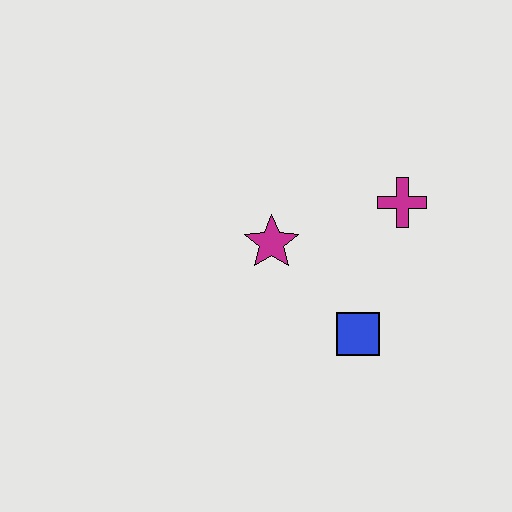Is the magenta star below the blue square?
No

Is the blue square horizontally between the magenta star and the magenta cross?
Yes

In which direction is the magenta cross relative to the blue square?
The magenta cross is above the blue square.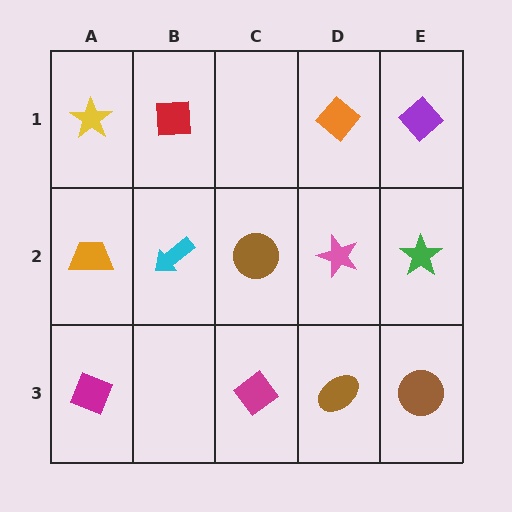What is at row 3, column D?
A brown ellipse.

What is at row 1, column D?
An orange diamond.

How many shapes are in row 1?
4 shapes.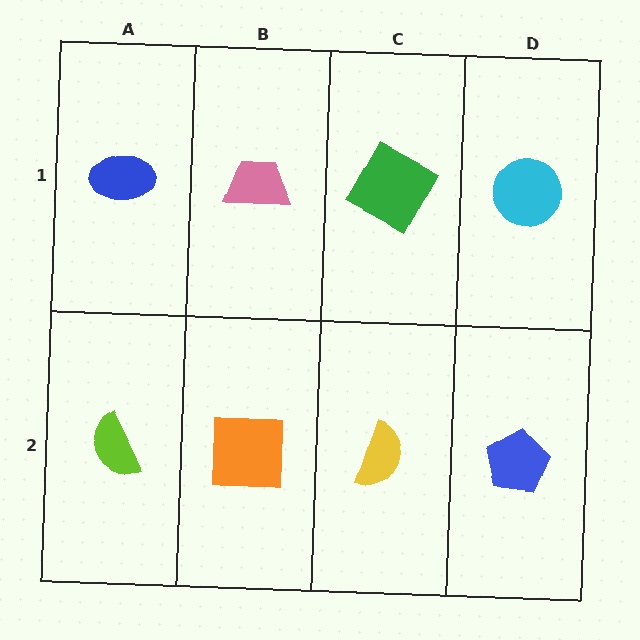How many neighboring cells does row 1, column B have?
3.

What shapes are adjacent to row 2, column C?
A green square (row 1, column C), an orange square (row 2, column B), a blue pentagon (row 2, column D).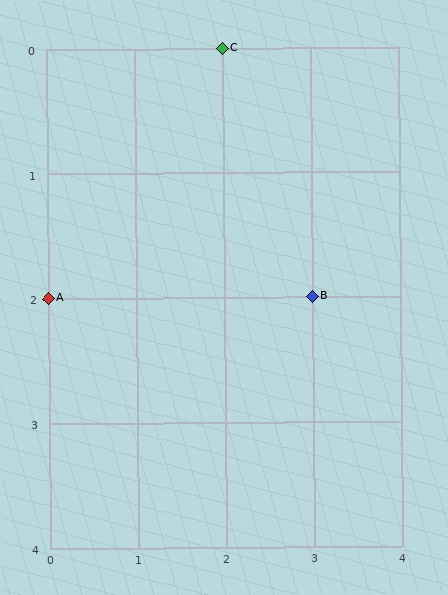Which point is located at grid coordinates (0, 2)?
Point A is at (0, 2).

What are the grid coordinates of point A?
Point A is at grid coordinates (0, 2).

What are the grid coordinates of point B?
Point B is at grid coordinates (3, 2).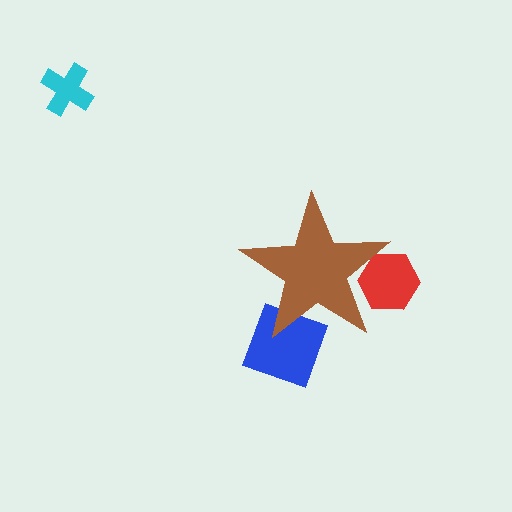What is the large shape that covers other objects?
A brown star.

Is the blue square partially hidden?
Yes, the blue square is partially hidden behind the brown star.